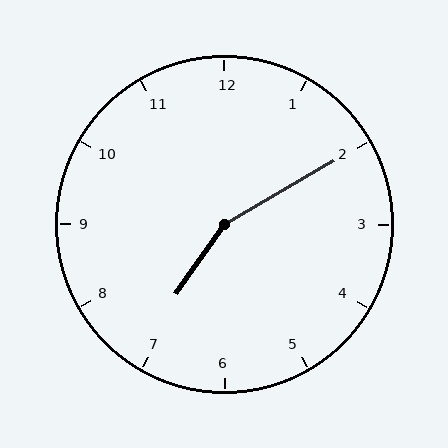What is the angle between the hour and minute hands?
Approximately 155 degrees.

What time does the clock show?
7:10.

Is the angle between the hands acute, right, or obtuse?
It is obtuse.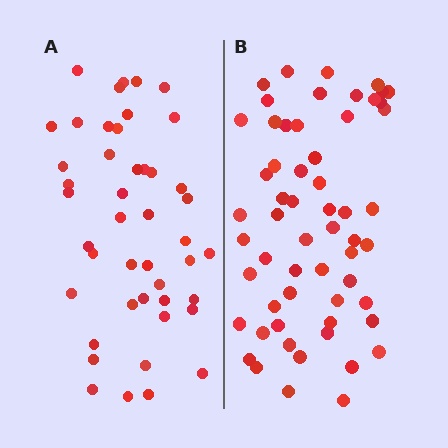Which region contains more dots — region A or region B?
Region B (the right region) has more dots.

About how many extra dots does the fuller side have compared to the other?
Region B has approximately 15 more dots than region A.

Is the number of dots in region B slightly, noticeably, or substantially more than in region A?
Region B has noticeably more, but not dramatically so. The ratio is roughly 1.3 to 1.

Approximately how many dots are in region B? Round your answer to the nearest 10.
About 60 dots. (The exact count is 58, which rounds to 60.)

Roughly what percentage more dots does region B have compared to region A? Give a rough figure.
About 30% more.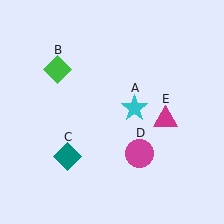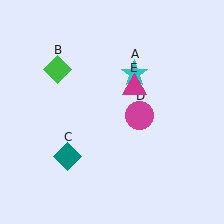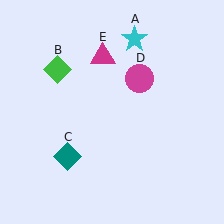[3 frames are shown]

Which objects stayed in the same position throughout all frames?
Green diamond (object B) and teal diamond (object C) remained stationary.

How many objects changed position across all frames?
3 objects changed position: cyan star (object A), magenta circle (object D), magenta triangle (object E).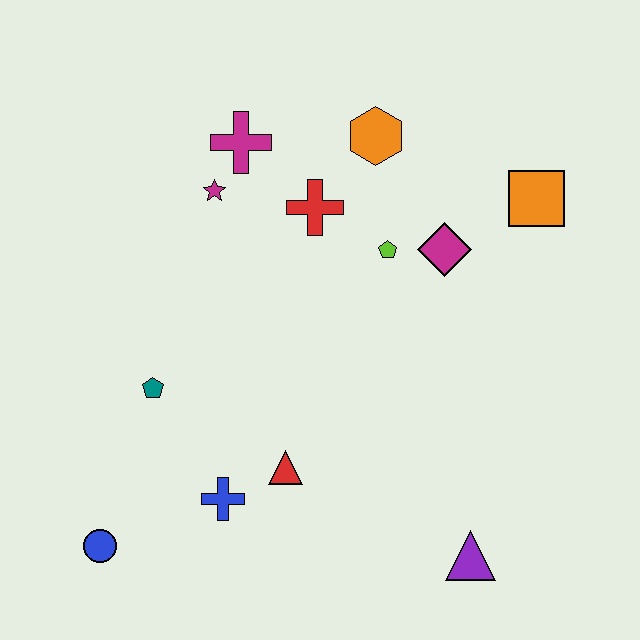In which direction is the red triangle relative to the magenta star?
The red triangle is below the magenta star.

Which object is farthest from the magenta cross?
The purple triangle is farthest from the magenta cross.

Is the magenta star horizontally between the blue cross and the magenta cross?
No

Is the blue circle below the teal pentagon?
Yes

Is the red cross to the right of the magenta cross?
Yes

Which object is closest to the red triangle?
The blue cross is closest to the red triangle.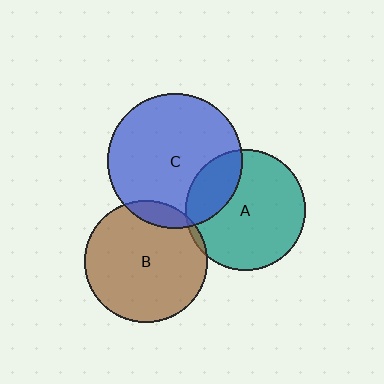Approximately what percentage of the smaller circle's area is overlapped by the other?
Approximately 25%.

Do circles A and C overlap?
Yes.